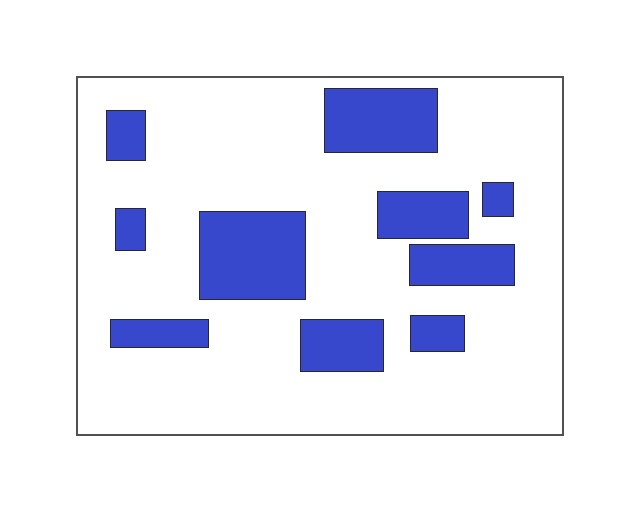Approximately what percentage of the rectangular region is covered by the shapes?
Approximately 25%.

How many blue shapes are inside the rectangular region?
10.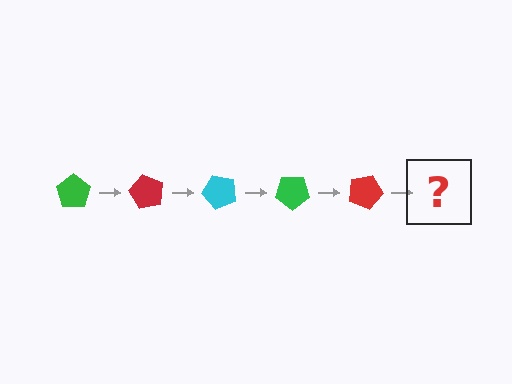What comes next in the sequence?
The next element should be a cyan pentagon, rotated 300 degrees from the start.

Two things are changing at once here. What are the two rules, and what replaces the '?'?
The two rules are that it rotates 60 degrees each step and the color cycles through green, red, and cyan. The '?' should be a cyan pentagon, rotated 300 degrees from the start.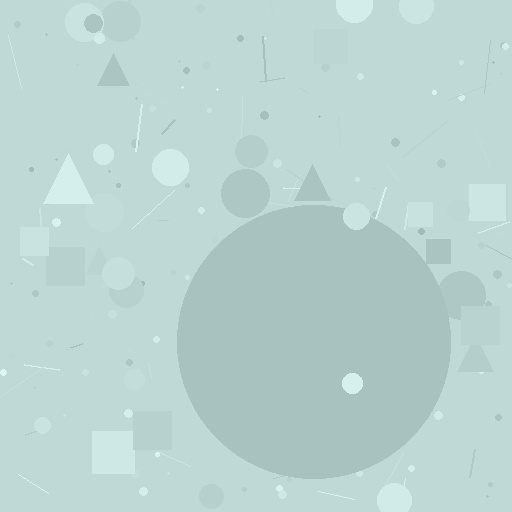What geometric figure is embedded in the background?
A circle is embedded in the background.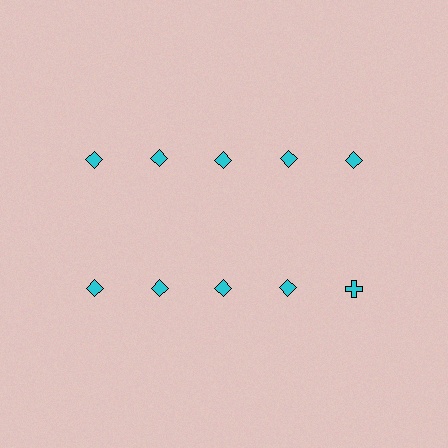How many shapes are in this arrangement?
There are 10 shapes arranged in a grid pattern.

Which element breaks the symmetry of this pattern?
The cyan cross in the second row, rightmost column breaks the symmetry. All other shapes are cyan diamonds.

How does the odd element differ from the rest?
It has a different shape: cross instead of diamond.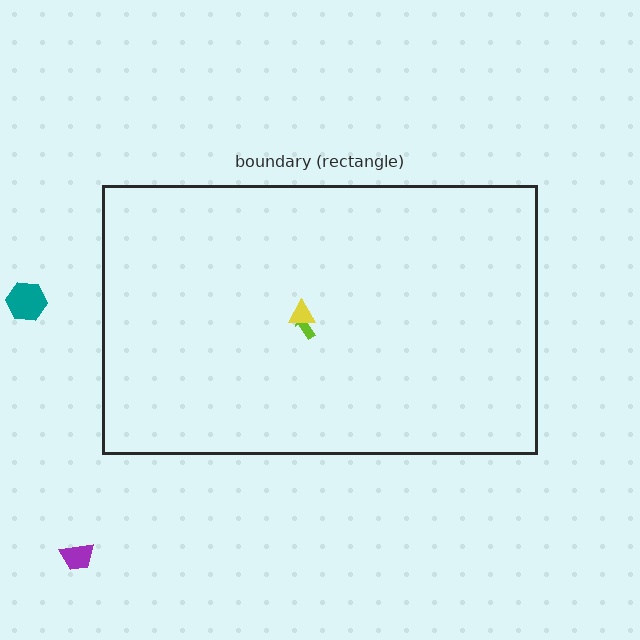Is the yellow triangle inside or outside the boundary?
Inside.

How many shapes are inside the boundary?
2 inside, 2 outside.